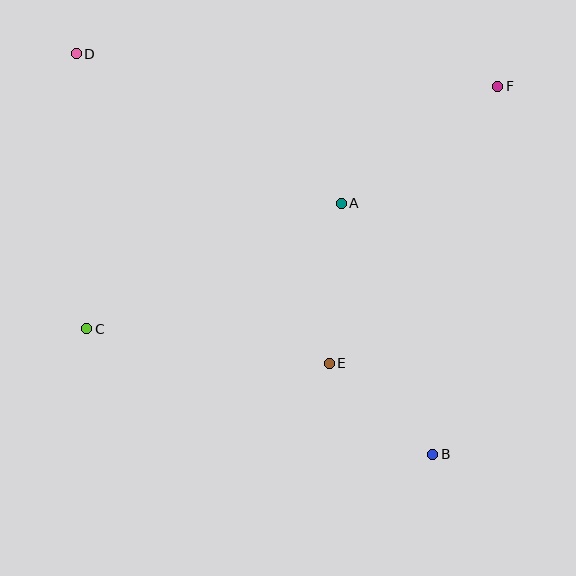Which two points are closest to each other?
Points B and E are closest to each other.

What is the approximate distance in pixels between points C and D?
The distance between C and D is approximately 275 pixels.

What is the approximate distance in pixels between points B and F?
The distance between B and F is approximately 374 pixels.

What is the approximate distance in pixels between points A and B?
The distance between A and B is approximately 267 pixels.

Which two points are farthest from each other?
Points B and D are farthest from each other.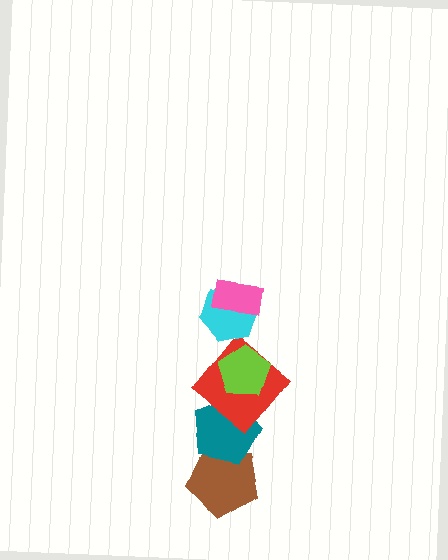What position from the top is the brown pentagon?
The brown pentagon is 6th from the top.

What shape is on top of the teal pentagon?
The red diamond is on top of the teal pentagon.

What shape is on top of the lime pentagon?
The cyan hexagon is on top of the lime pentagon.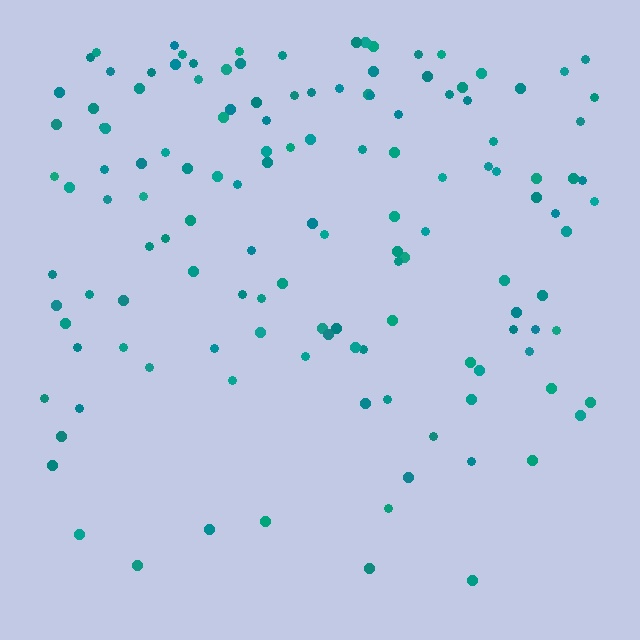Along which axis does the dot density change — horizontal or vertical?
Vertical.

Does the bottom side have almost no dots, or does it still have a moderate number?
Still a moderate number, just noticeably fewer than the top.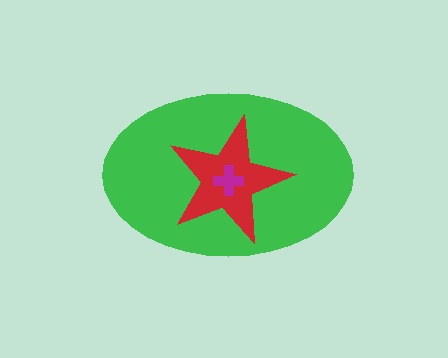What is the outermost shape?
The green ellipse.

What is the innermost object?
The magenta cross.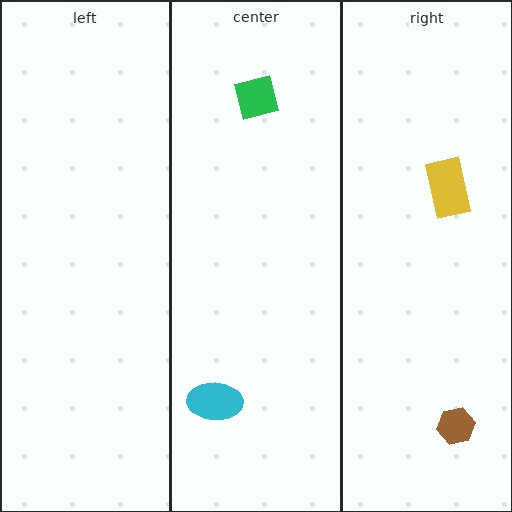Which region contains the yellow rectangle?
The right region.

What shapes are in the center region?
The green square, the cyan ellipse.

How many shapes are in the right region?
2.